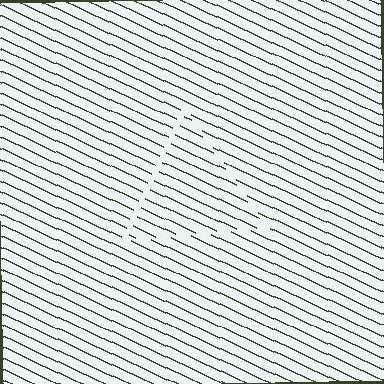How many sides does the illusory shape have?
3 sides — the line-ends trace a triangle.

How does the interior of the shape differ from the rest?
The interior of the shape contains the same grating, shifted by half a period — the contour is defined by the phase discontinuity where line-ends from the inner and outer gratings abut.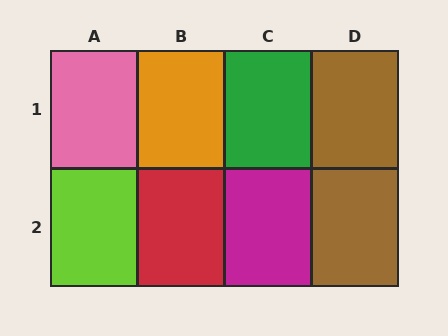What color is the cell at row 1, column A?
Pink.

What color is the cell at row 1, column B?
Orange.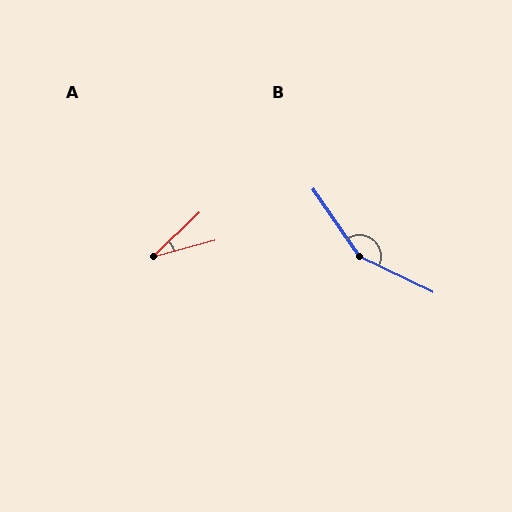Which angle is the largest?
B, at approximately 151 degrees.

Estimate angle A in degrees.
Approximately 29 degrees.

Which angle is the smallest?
A, at approximately 29 degrees.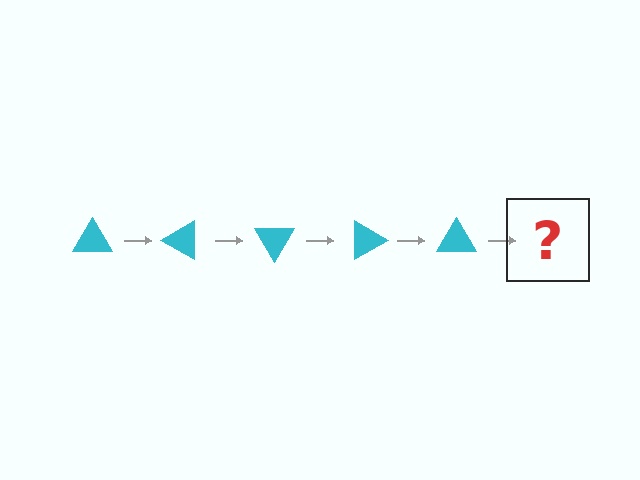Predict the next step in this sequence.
The next step is a cyan triangle rotated 150 degrees.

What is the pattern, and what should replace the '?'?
The pattern is that the triangle rotates 30 degrees each step. The '?' should be a cyan triangle rotated 150 degrees.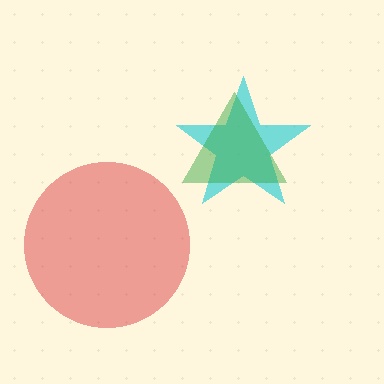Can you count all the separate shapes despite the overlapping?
Yes, there are 3 separate shapes.